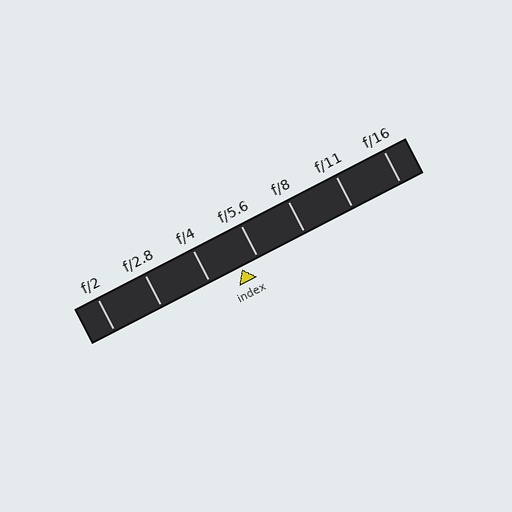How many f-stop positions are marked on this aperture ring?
There are 7 f-stop positions marked.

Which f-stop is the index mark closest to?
The index mark is closest to f/5.6.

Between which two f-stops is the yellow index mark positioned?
The index mark is between f/4 and f/5.6.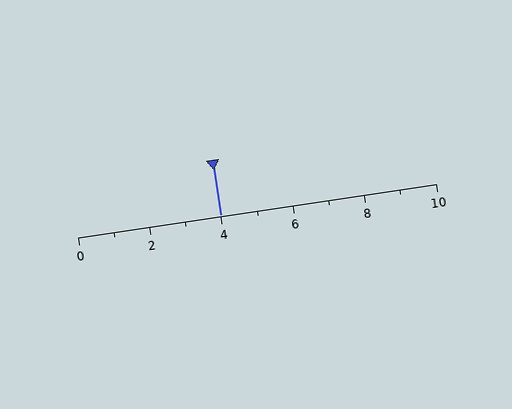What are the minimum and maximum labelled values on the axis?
The axis runs from 0 to 10.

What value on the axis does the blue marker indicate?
The marker indicates approximately 4.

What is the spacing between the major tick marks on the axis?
The major ticks are spaced 2 apart.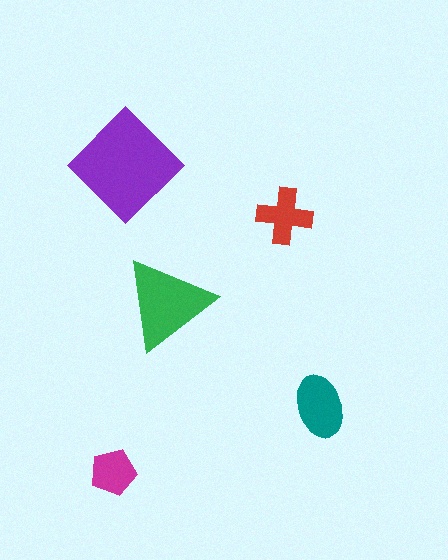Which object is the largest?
The purple diamond.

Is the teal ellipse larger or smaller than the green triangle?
Smaller.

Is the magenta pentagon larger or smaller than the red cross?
Smaller.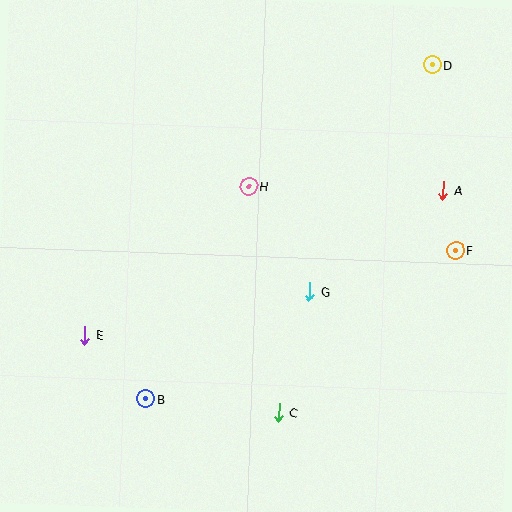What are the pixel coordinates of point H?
Point H is at (248, 187).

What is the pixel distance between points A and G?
The distance between A and G is 168 pixels.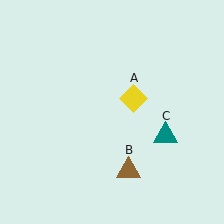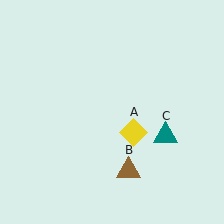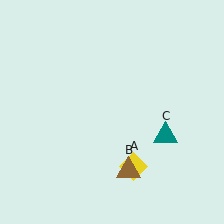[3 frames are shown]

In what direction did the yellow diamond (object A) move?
The yellow diamond (object A) moved down.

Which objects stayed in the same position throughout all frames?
Brown triangle (object B) and teal triangle (object C) remained stationary.